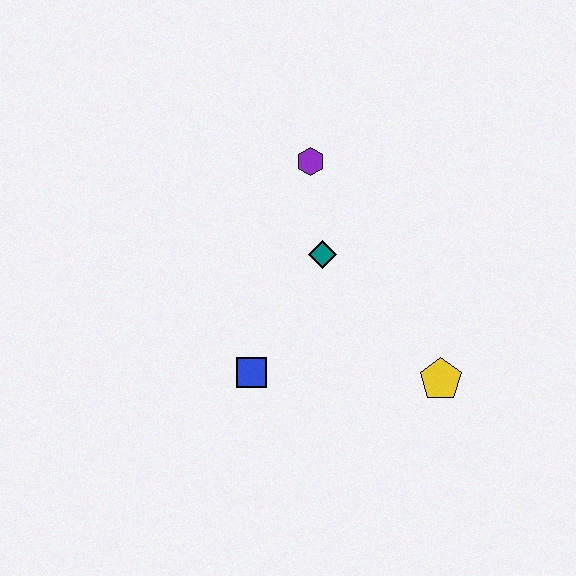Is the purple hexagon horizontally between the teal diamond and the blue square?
Yes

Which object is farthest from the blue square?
The purple hexagon is farthest from the blue square.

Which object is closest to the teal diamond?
The purple hexagon is closest to the teal diamond.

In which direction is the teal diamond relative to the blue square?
The teal diamond is above the blue square.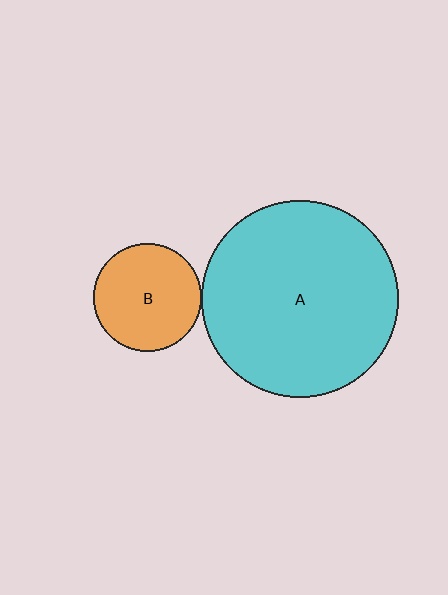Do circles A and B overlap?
Yes.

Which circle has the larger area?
Circle A (cyan).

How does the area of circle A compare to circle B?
Approximately 3.3 times.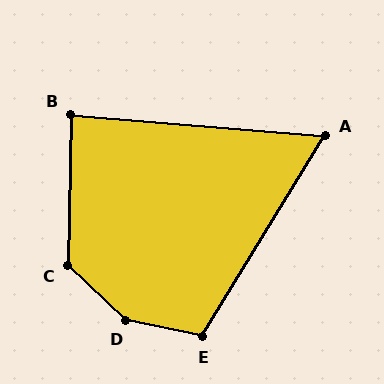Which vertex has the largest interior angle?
D, at approximately 148 degrees.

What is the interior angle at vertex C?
Approximately 132 degrees (obtuse).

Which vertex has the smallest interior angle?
A, at approximately 63 degrees.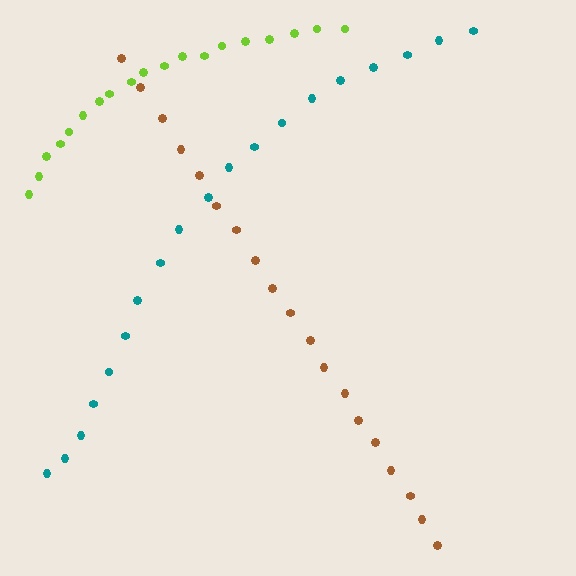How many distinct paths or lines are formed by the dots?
There are 3 distinct paths.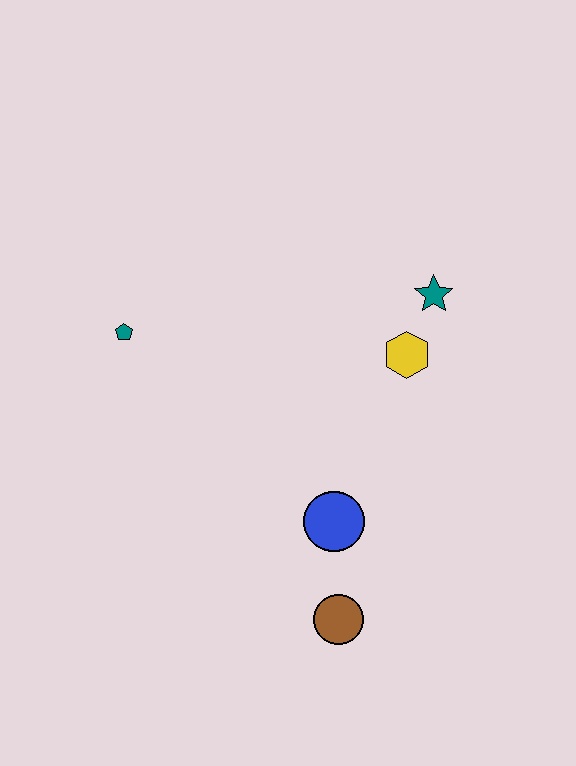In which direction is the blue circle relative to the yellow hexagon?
The blue circle is below the yellow hexagon.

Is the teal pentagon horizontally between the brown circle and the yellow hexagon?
No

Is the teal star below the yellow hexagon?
No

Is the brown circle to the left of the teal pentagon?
No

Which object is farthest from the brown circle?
The teal pentagon is farthest from the brown circle.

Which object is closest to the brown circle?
The blue circle is closest to the brown circle.